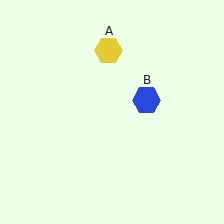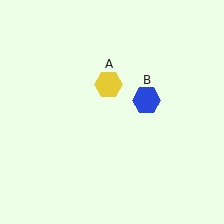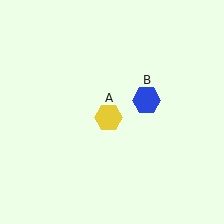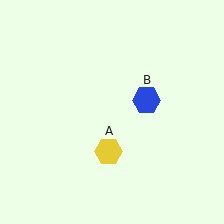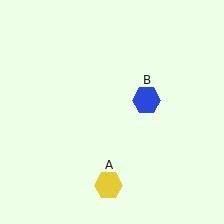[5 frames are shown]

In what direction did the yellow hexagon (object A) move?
The yellow hexagon (object A) moved down.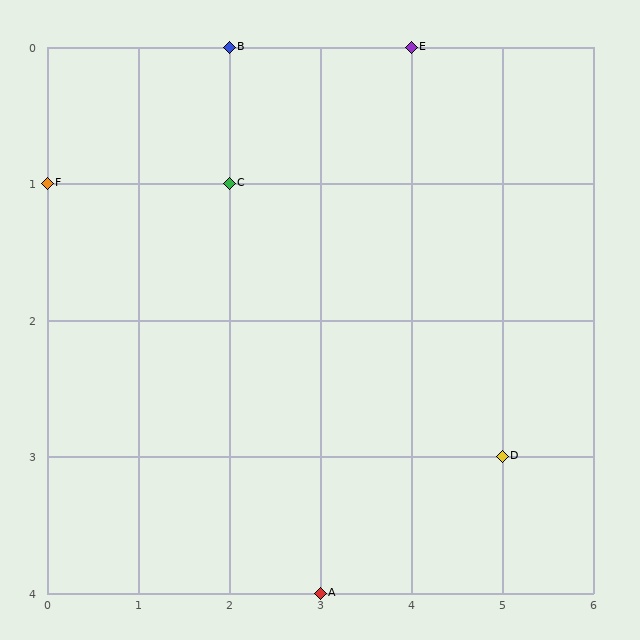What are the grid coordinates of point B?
Point B is at grid coordinates (2, 0).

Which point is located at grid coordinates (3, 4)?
Point A is at (3, 4).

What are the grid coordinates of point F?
Point F is at grid coordinates (0, 1).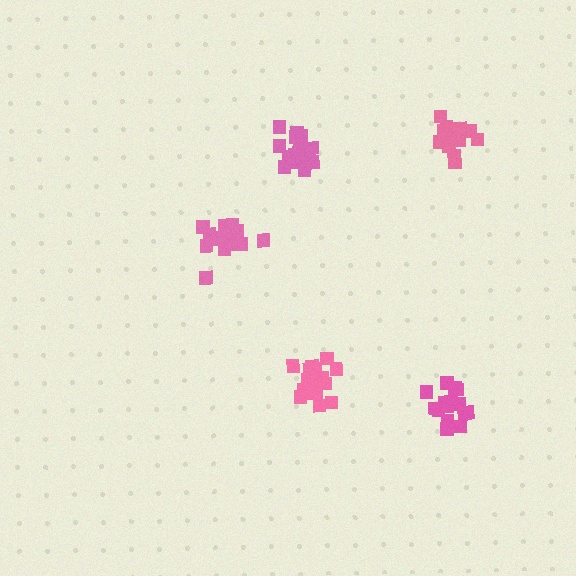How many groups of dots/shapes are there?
There are 5 groups.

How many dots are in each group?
Group 1: 19 dots, Group 2: 16 dots, Group 3: 15 dots, Group 4: 18 dots, Group 5: 18 dots (86 total).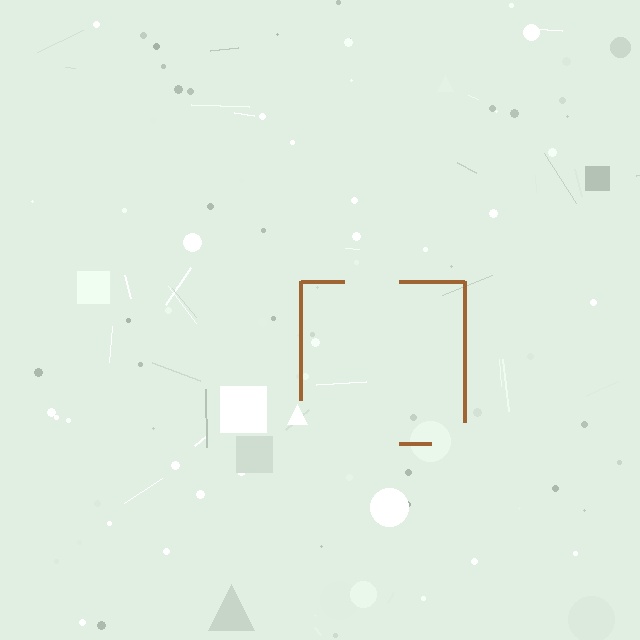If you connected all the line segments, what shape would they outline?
They would outline a square.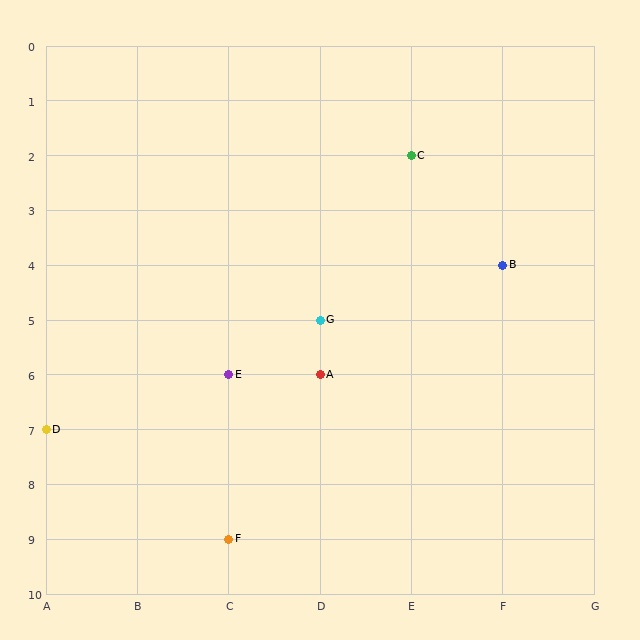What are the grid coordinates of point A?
Point A is at grid coordinates (D, 6).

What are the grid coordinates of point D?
Point D is at grid coordinates (A, 7).